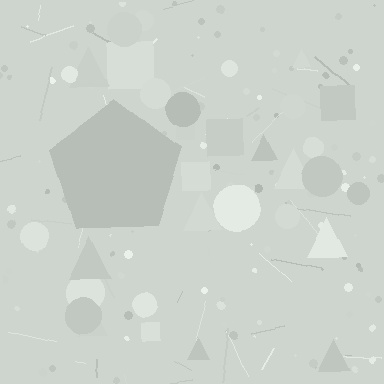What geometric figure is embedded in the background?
A pentagon is embedded in the background.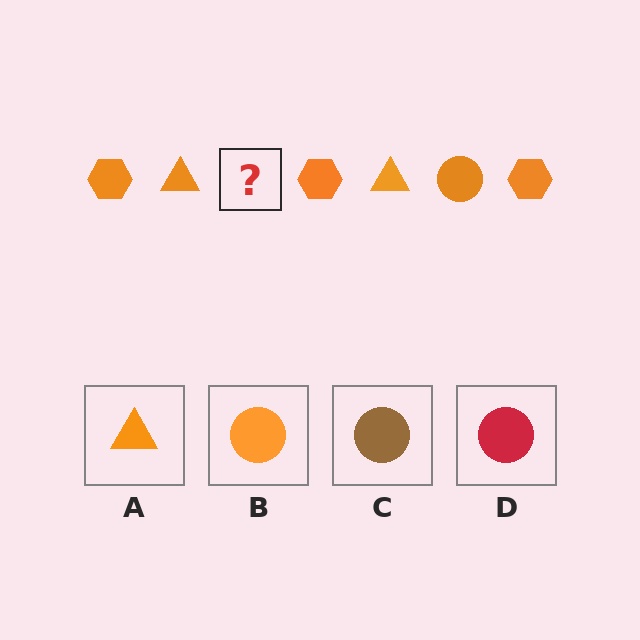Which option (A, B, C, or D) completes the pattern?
B.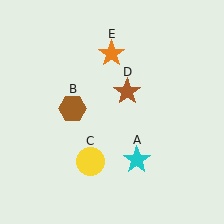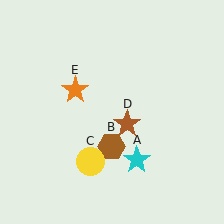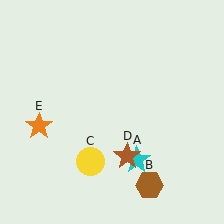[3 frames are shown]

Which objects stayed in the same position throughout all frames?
Cyan star (object A) and yellow circle (object C) remained stationary.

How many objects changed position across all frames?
3 objects changed position: brown hexagon (object B), brown star (object D), orange star (object E).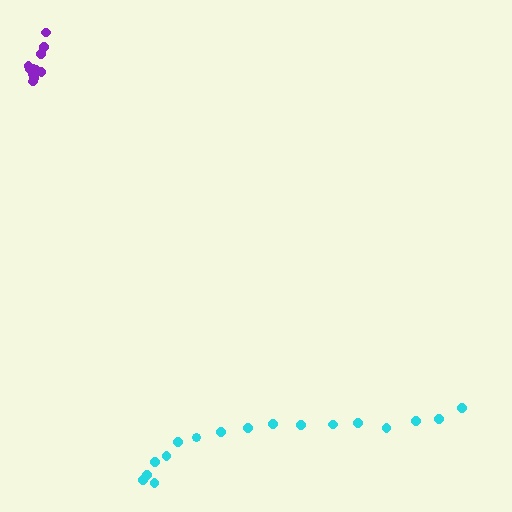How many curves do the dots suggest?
There are 2 distinct paths.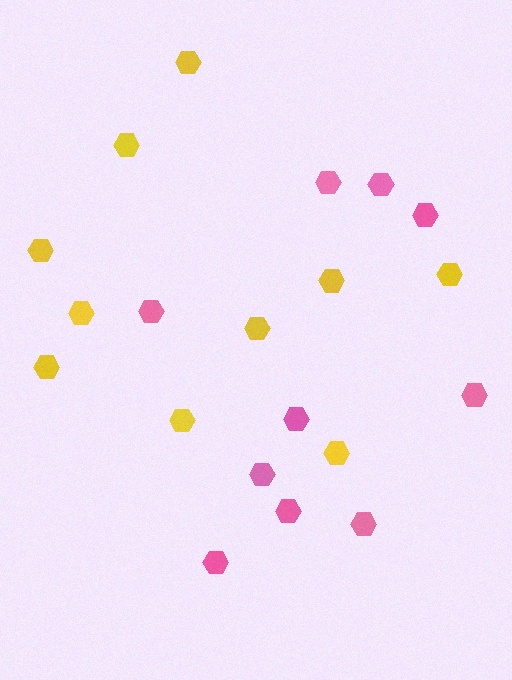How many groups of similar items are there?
There are 2 groups: one group of pink hexagons (10) and one group of yellow hexagons (10).